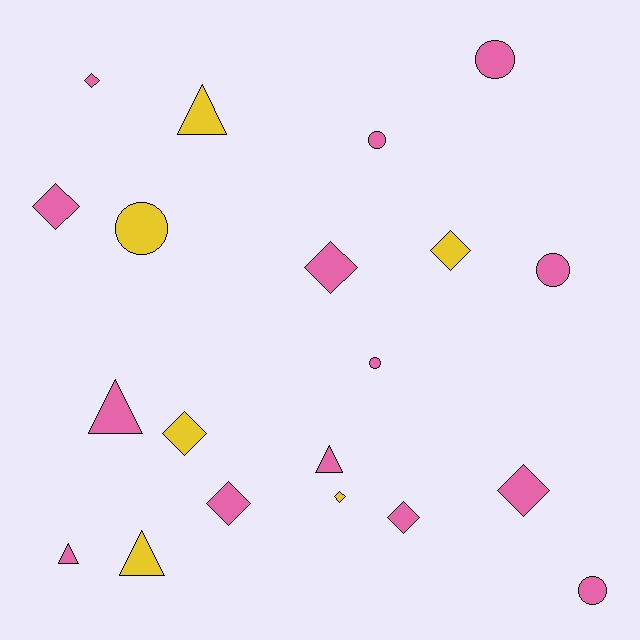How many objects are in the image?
There are 20 objects.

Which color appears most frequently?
Pink, with 14 objects.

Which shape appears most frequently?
Diamond, with 9 objects.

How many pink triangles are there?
There are 3 pink triangles.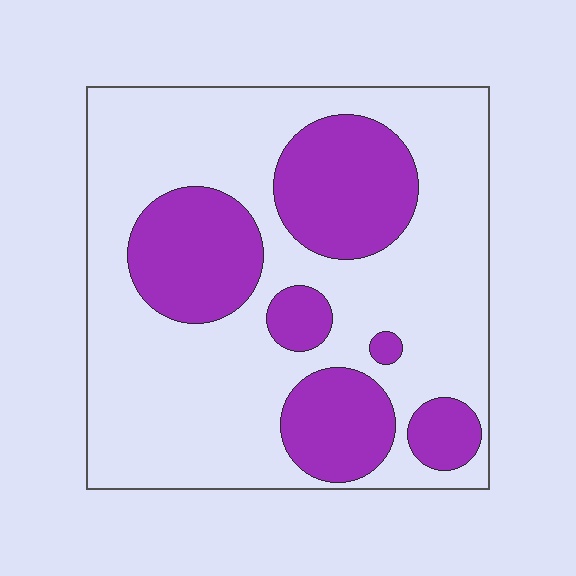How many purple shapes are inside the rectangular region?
6.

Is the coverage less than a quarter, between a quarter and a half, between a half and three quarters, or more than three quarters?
Between a quarter and a half.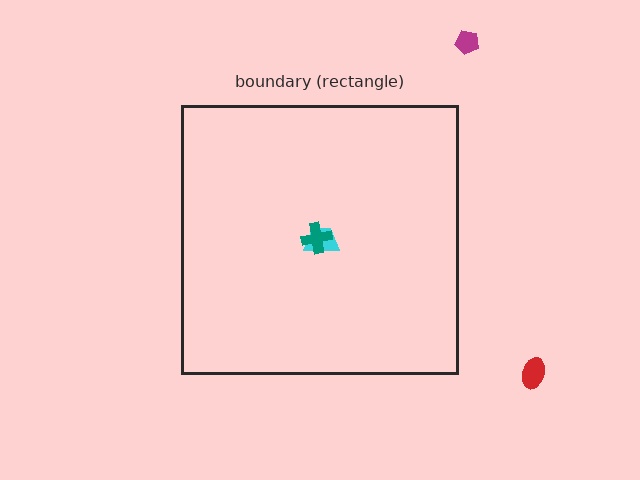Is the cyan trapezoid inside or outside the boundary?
Inside.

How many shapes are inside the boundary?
2 inside, 2 outside.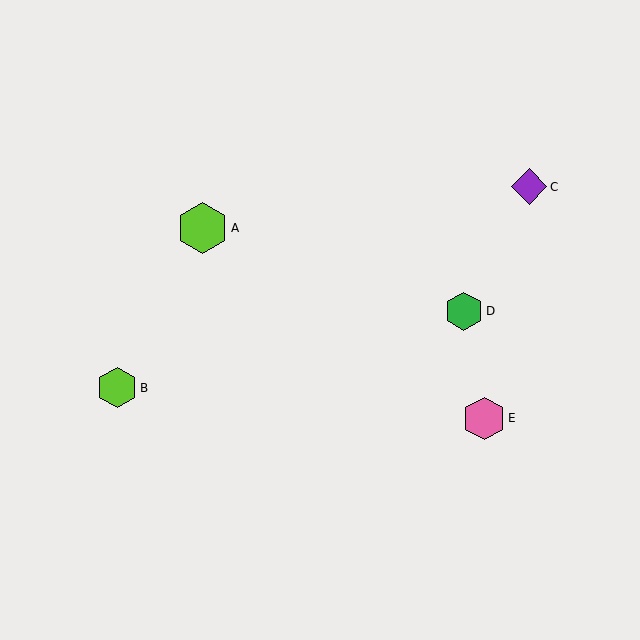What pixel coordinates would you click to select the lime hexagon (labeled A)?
Click at (202, 228) to select the lime hexagon A.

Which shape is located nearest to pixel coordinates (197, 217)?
The lime hexagon (labeled A) at (202, 228) is nearest to that location.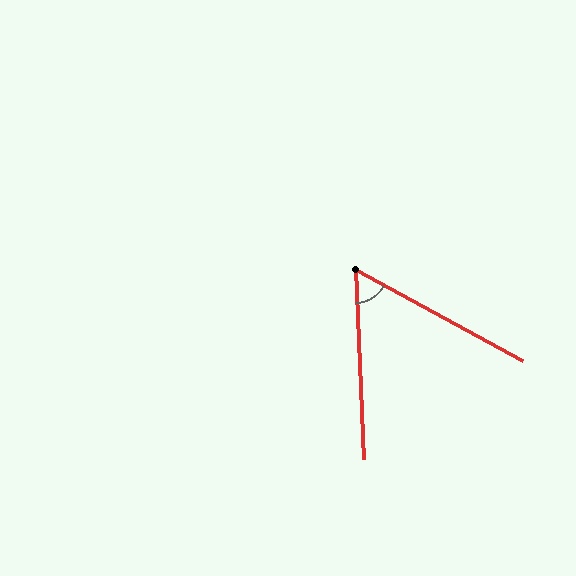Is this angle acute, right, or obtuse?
It is acute.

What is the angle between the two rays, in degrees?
Approximately 59 degrees.